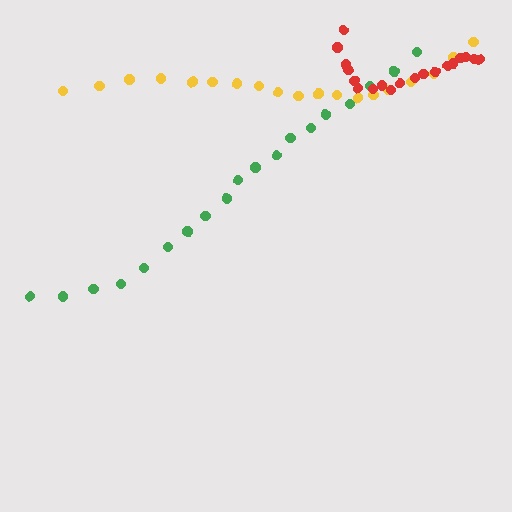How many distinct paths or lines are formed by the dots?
There are 3 distinct paths.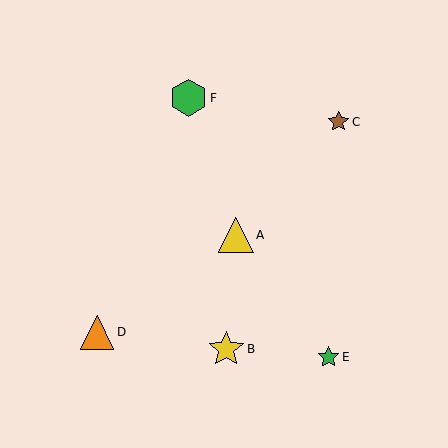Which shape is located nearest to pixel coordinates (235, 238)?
The yellow triangle (labeled A) at (236, 235) is nearest to that location.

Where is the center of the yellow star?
The center of the yellow star is at (226, 349).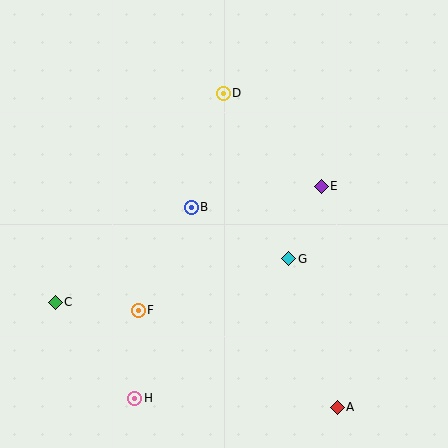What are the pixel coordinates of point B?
Point B is at (191, 207).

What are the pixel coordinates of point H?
Point H is at (135, 398).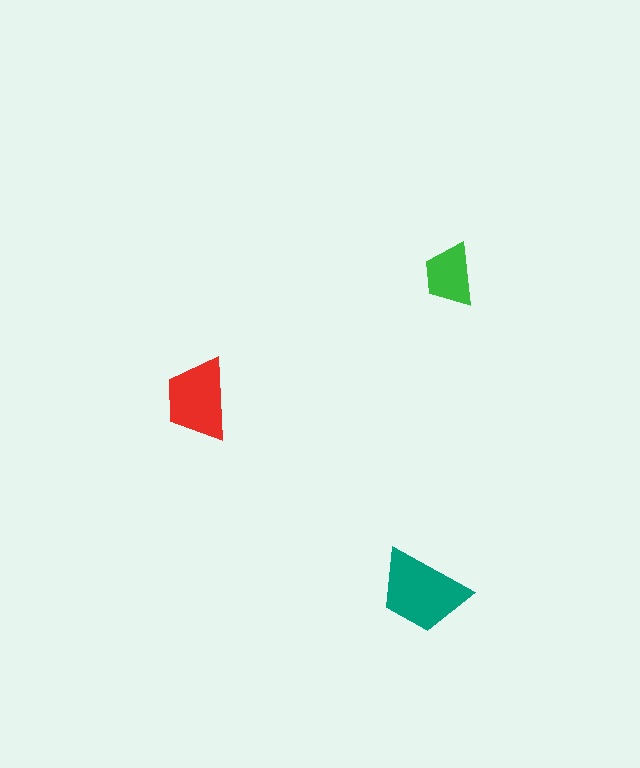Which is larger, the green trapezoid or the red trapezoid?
The red one.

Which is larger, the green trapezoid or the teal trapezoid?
The teal one.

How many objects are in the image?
There are 3 objects in the image.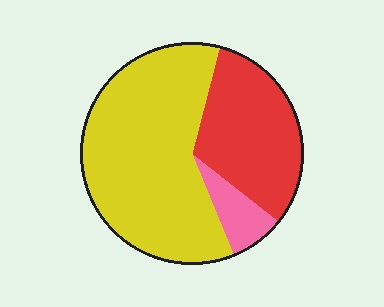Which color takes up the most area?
Yellow, at roughly 60%.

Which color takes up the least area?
Pink, at roughly 10%.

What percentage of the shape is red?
Red takes up between a sixth and a third of the shape.